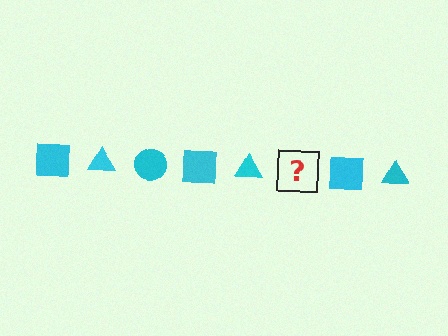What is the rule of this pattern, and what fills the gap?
The rule is that the pattern cycles through square, triangle, circle shapes in cyan. The gap should be filled with a cyan circle.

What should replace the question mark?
The question mark should be replaced with a cyan circle.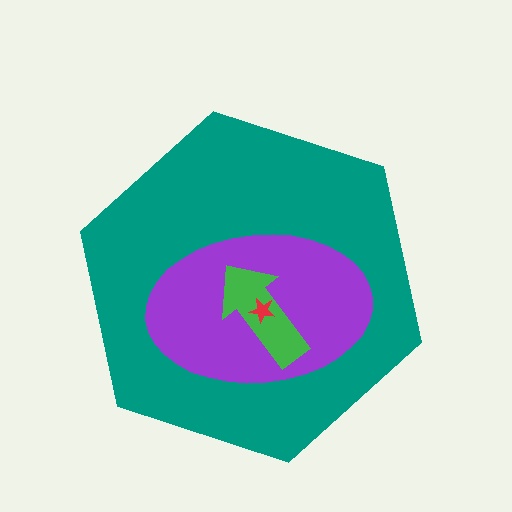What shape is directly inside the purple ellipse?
The green arrow.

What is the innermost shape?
The red star.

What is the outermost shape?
The teal hexagon.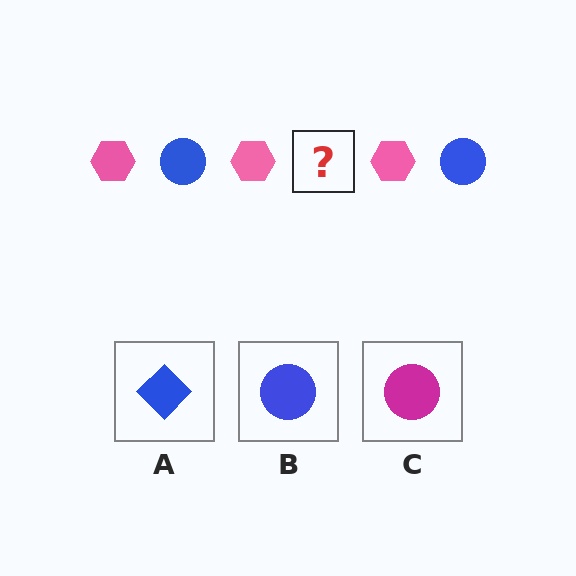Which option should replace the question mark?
Option B.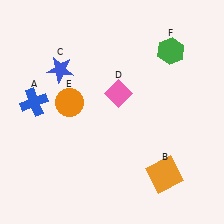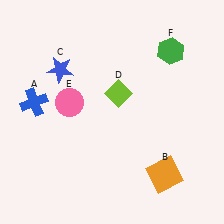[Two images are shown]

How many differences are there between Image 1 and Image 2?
There are 2 differences between the two images.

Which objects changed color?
D changed from pink to lime. E changed from orange to pink.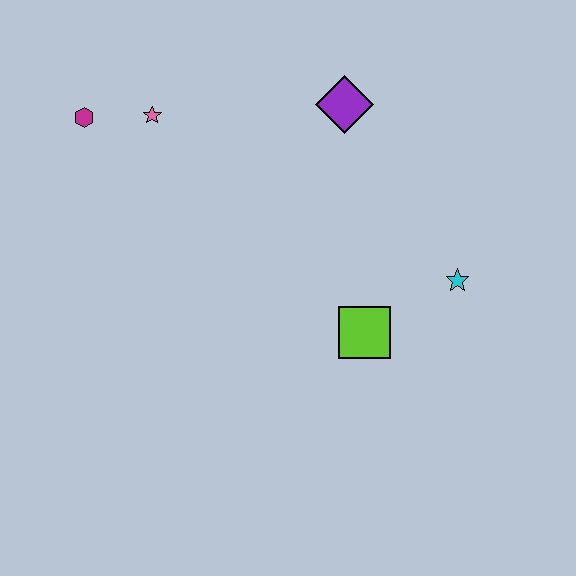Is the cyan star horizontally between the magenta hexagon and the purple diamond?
No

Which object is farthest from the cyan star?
The magenta hexagon is farthest from the cyan star.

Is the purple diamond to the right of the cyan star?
No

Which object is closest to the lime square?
The cyan star is closest to the lime square.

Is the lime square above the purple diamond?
No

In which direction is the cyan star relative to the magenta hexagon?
The cyan star is to the right of the magenta hexagon.